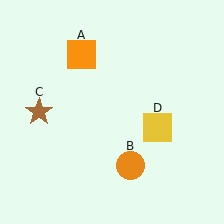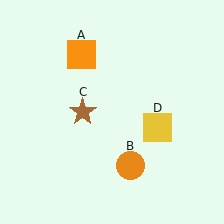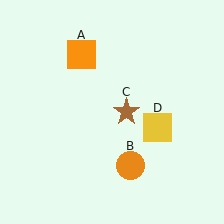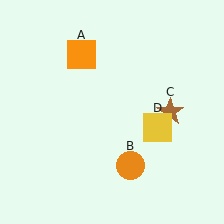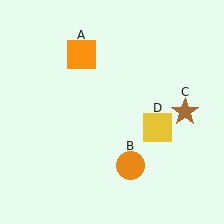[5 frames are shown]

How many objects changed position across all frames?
1 object changed position: brown star (object C).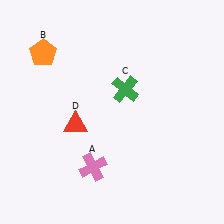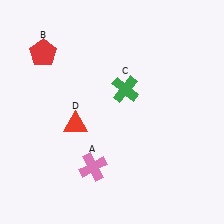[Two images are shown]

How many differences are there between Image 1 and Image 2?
There is 1 difference between the two images.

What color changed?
The pentagon (B) changed from orange in Image 1 to red in Image 2.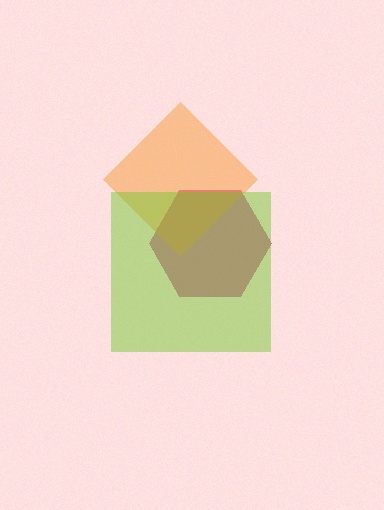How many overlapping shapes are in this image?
There are 3 overlapping shapes in the image.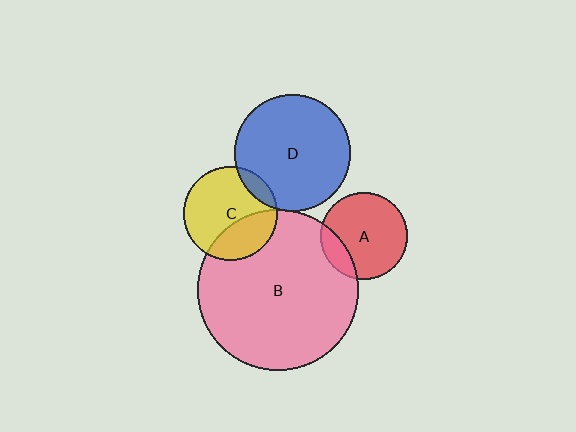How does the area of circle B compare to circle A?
Approximately 3.4 times.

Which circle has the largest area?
Circle B (pink).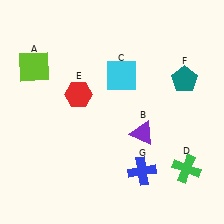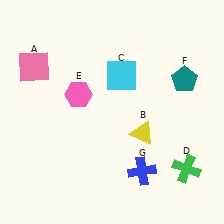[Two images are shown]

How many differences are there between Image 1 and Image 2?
There are 3 differences between the two images.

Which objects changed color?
A changed from lime to pink. B changed from purple to yellow. E changed from red to pink.